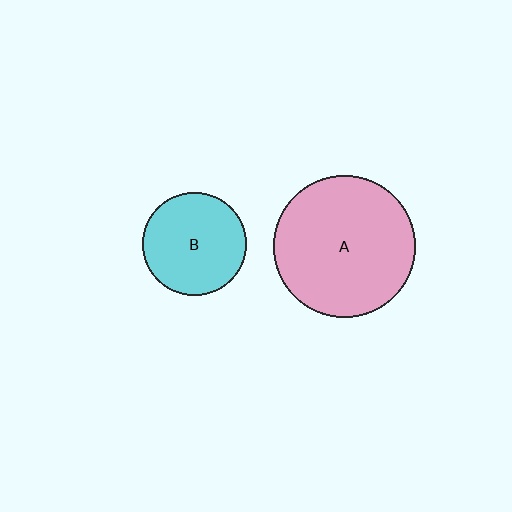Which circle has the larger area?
Circle A (pink).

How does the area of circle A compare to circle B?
Approximately 1.9 times.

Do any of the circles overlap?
No, none of the circles overlap.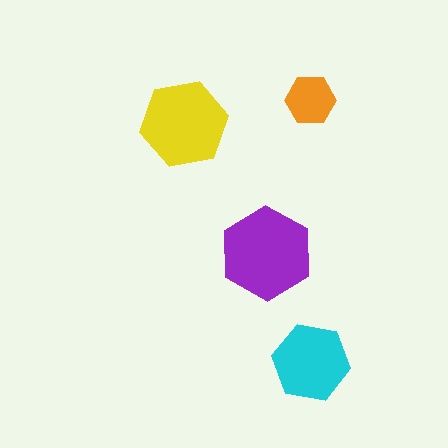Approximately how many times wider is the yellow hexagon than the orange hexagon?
About 1.5 times wider.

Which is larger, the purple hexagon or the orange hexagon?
The purple one.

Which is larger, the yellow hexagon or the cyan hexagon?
The yellow one.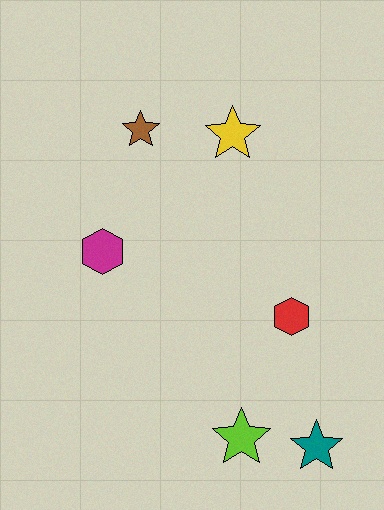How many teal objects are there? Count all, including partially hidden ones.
There is 1 teal object.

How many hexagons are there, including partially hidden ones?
There are 2 hexagons.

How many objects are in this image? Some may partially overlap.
There are 6 objects.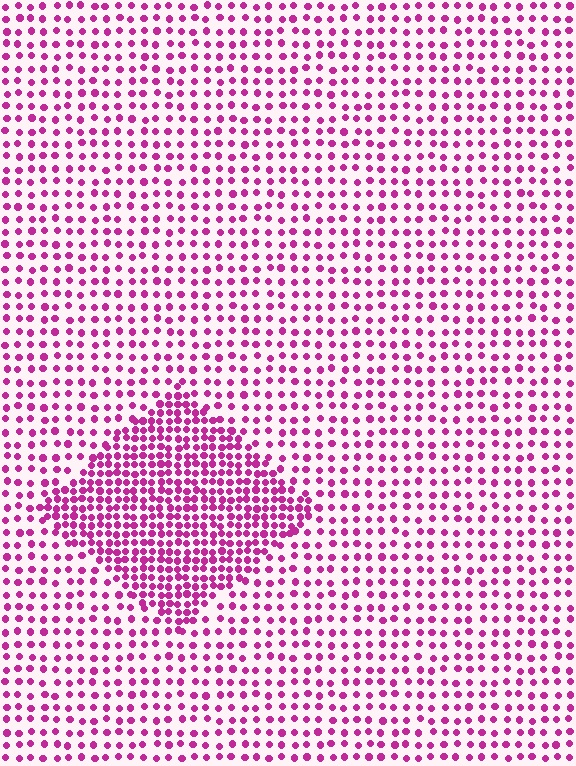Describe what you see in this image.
The image contains small magenta elements arranged at two different densities. A diamond-shaped region is visible where the elements are more densely packed than the surrounding area.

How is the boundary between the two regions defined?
The boundary is defined by a change in element density (approximately 2.1x ratio). All elements are the same color, size, and shape.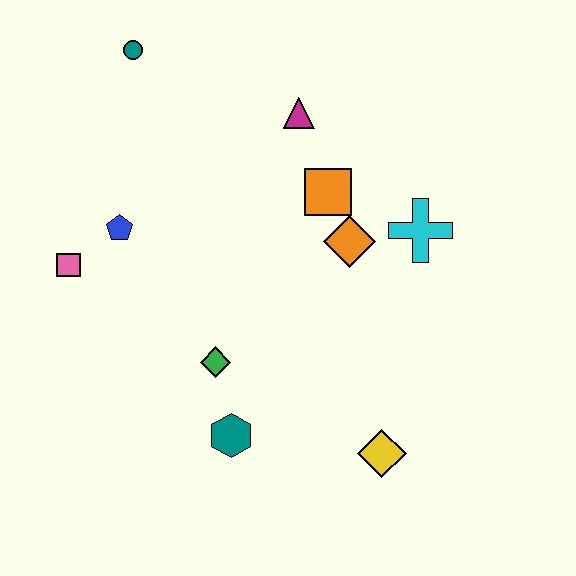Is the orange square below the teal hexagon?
No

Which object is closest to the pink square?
The blue pentagon is closest to the pink square.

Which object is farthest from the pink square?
The yellow diamond is farthest from the pink square.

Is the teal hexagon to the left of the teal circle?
No